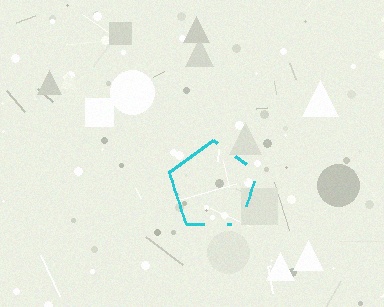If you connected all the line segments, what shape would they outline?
They would outline a pentagon.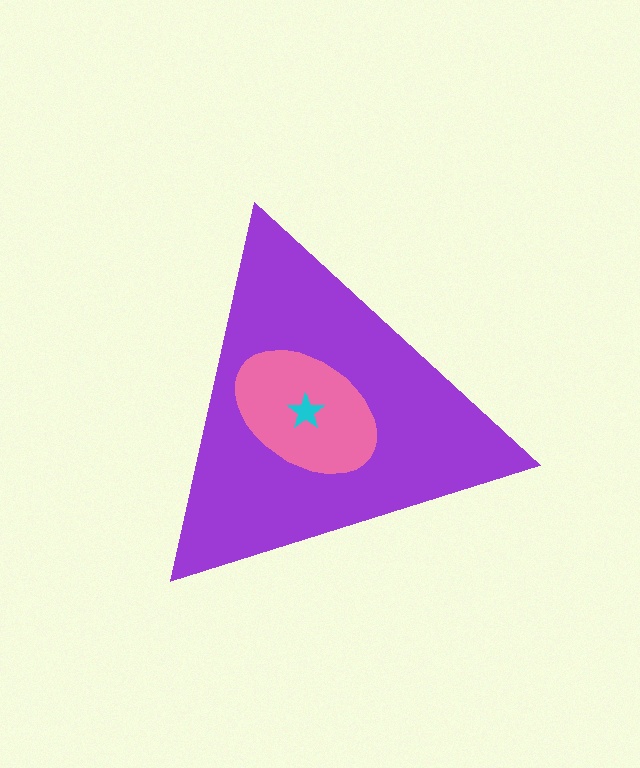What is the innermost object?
The cyan star.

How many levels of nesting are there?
3.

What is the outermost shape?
The purple triangle.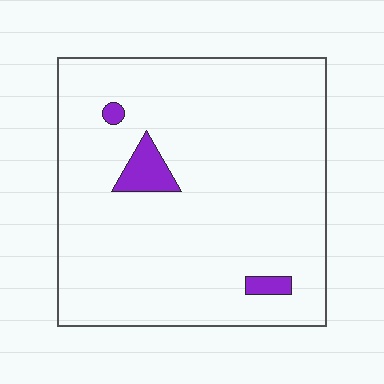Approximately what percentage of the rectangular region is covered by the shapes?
Approximately 5%.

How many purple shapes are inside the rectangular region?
3.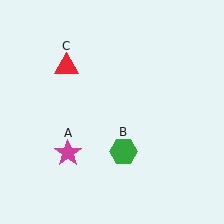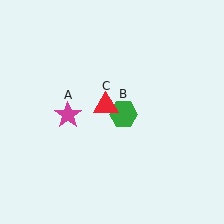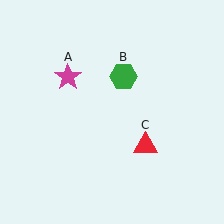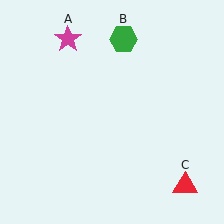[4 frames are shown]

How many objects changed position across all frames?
3 objects changed position: magenta star (object A), green hexagon (object B), red triangle (object C).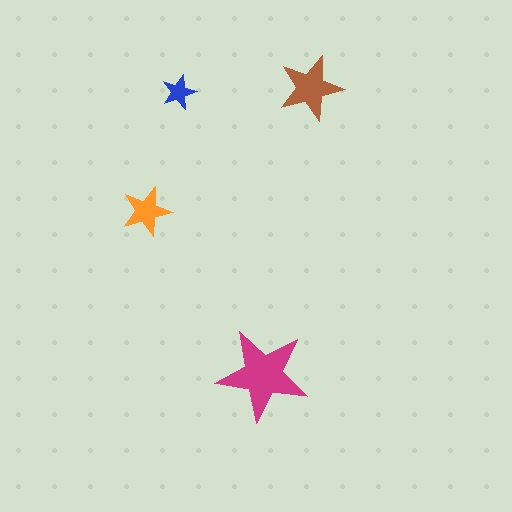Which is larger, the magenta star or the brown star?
The magenta one.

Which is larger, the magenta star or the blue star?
The magenta one.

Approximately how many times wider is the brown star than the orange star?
About 1.5 times wider.